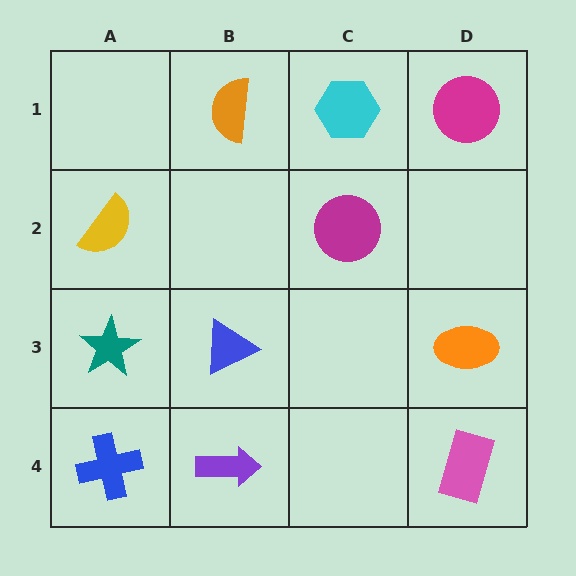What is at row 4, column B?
A purple arrow.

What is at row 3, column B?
A blue triangle.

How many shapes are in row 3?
3 shapes.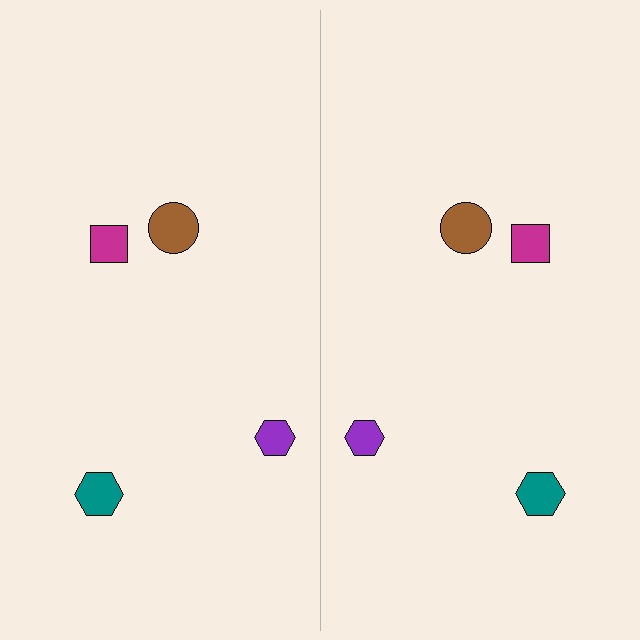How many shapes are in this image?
There are 8 shapes in this image.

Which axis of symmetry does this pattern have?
The pattern has a vertical axis of symmetry running through the center of the image.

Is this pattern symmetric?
Yes, this pattern has bilateral (reflection) symmetry.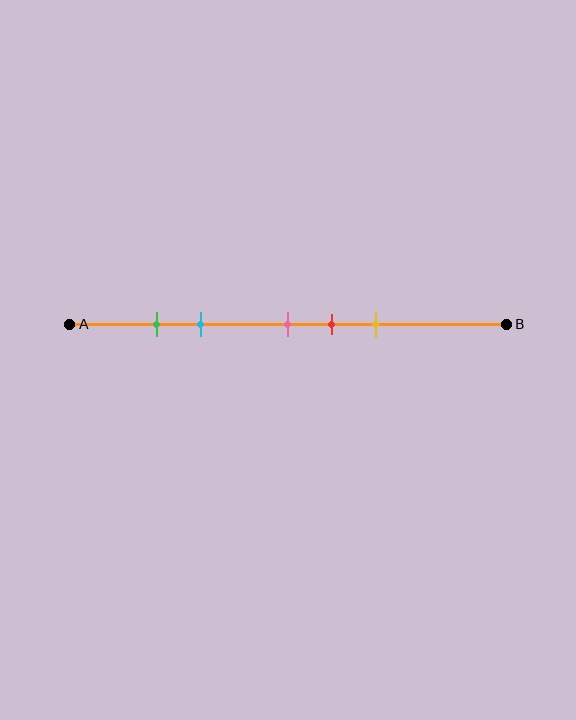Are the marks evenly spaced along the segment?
No, the marks are not evenly spaced.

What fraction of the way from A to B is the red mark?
The red mark is approximately 60% (0.6) of the way from A to B.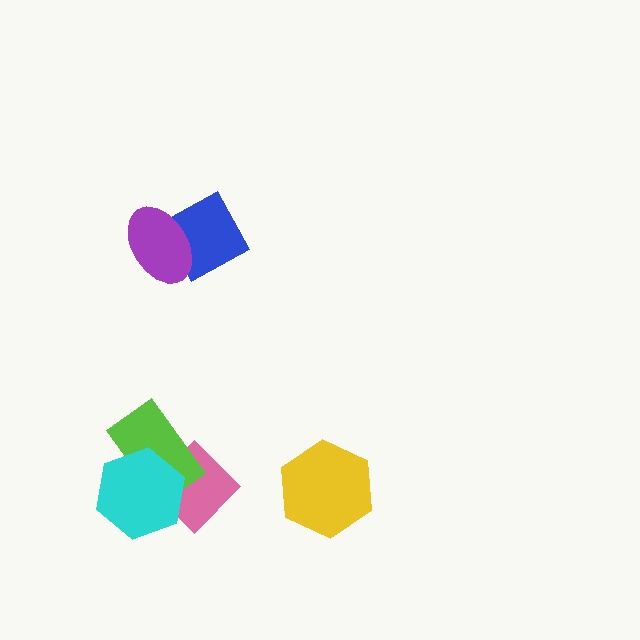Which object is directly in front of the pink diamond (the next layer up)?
The lime rectangle is directly in front of the pink diamond.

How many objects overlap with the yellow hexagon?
0 objects overlap with the yellow hexagon.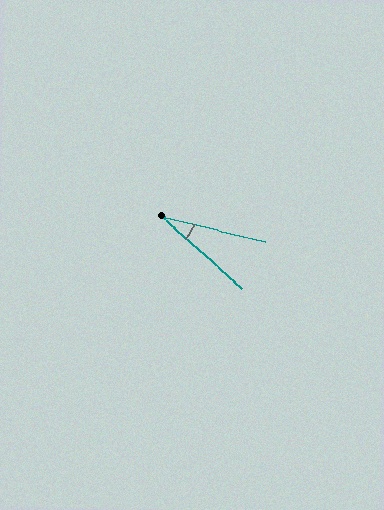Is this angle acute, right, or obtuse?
It is acute.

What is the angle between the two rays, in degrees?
Approximately 28 degrees.